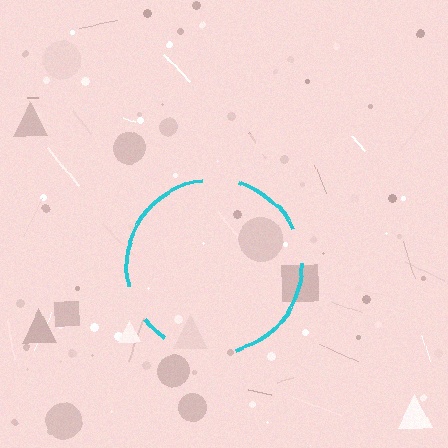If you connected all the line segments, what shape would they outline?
They would outline a circle.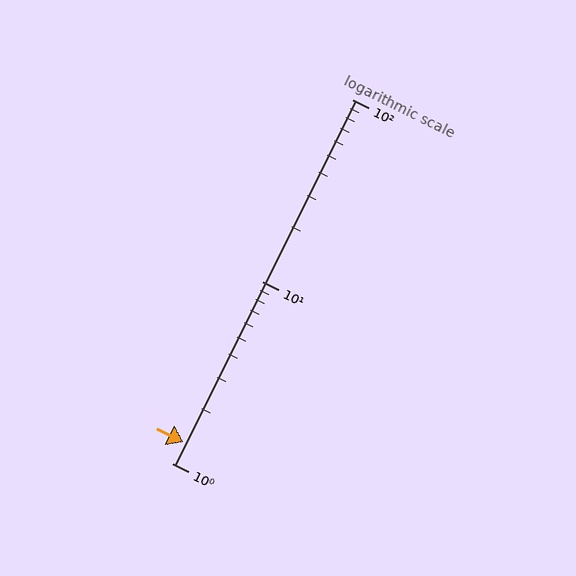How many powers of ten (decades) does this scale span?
The scale spans 2 decades, from 1 to 100.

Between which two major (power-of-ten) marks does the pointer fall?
The pointer is between 1 and 10.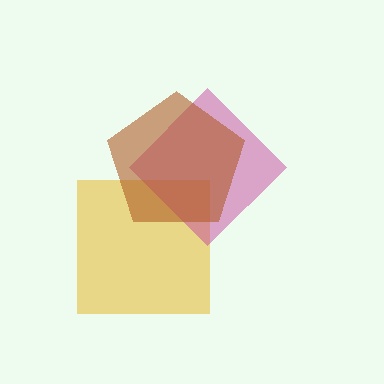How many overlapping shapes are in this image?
There are 3 overlapping shapes in the image.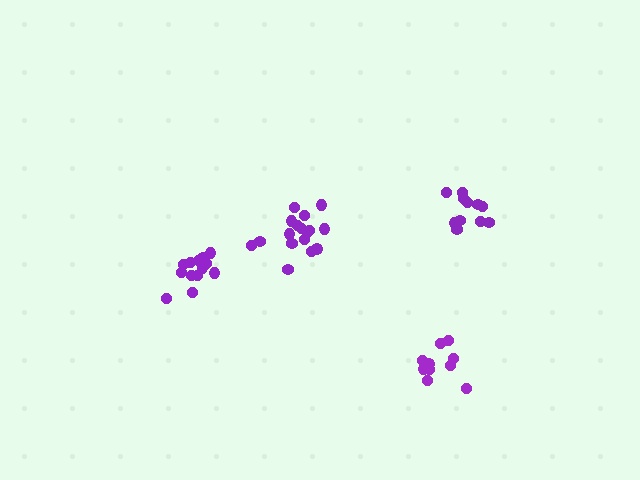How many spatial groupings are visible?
There are 4 spatial groupings.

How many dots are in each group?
Group 1: 10 dots, Group 2: 15 dots, Group 3: 11 dots, Group 4: 16 dots (52 total).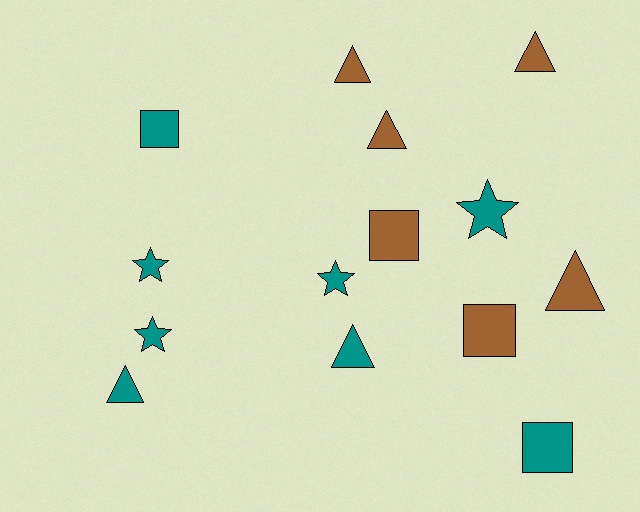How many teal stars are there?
There are 4 teal stars.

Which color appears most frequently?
Teal, with 8 objects.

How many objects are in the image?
There are 14 objects.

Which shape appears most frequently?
Triangle, with 6 objects.